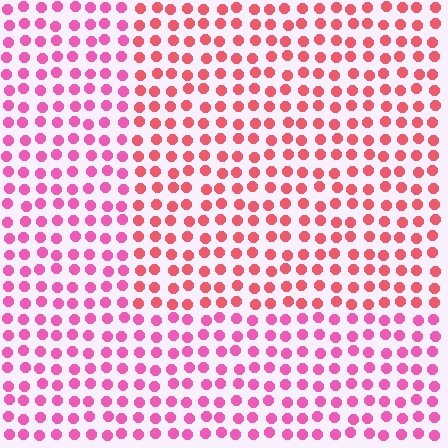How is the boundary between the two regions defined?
The boundary is defined purely by a slight shift in hue (about 30 degrees). Spacing, size, and orientation are identical on both sides.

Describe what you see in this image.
The image is filled with small pink elements in a uniform arrangement. A rectangle-shaped region is visible where the elements are tinted to a slightly different hue, forming a subtle color boundary.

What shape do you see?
I see a rectangle.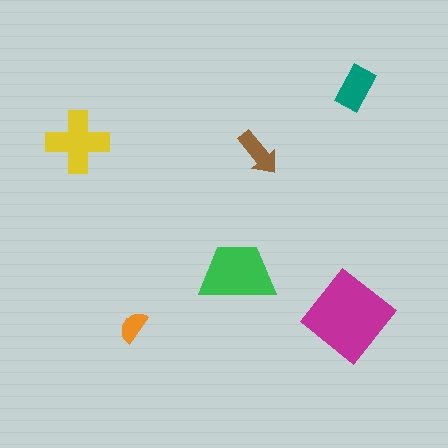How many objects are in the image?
There are 6 objects in the image.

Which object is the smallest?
The orange semicircle.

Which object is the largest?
The magenta diamond.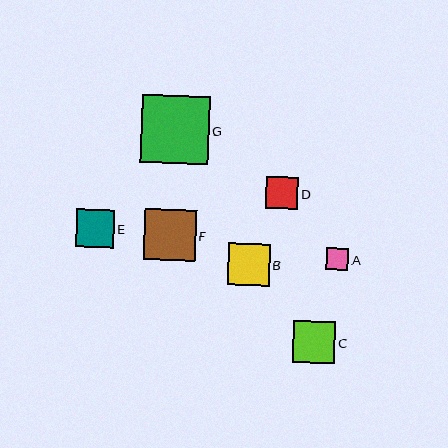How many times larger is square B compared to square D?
Square B is approximately 1.3 times the size of square D.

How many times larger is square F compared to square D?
Square F is approximately 1.6 times the size of square D.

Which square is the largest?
Square G is the largest with a size of approximately 68 pixels.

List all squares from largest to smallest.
From largest to smallest: G, F, C, B, E, D, A.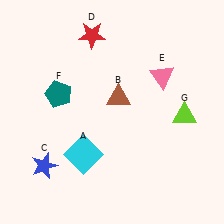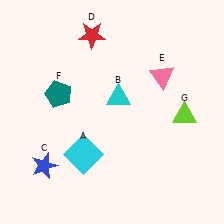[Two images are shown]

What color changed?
The triangle (B) changed from brown in Image 1 to cyan in Image 2.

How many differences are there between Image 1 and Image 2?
There is 1 difference between the two images.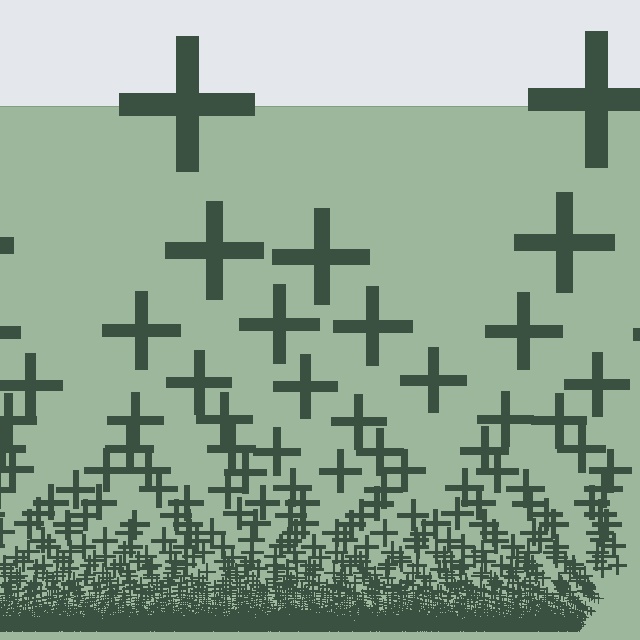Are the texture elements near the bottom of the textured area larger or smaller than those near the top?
Smaller. The gradient is inverted — elements near the bottom are smaller and denser.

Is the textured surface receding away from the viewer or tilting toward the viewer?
The surface appears to tilt toward the viewer. Texture elements get larger and sparser toward the top.